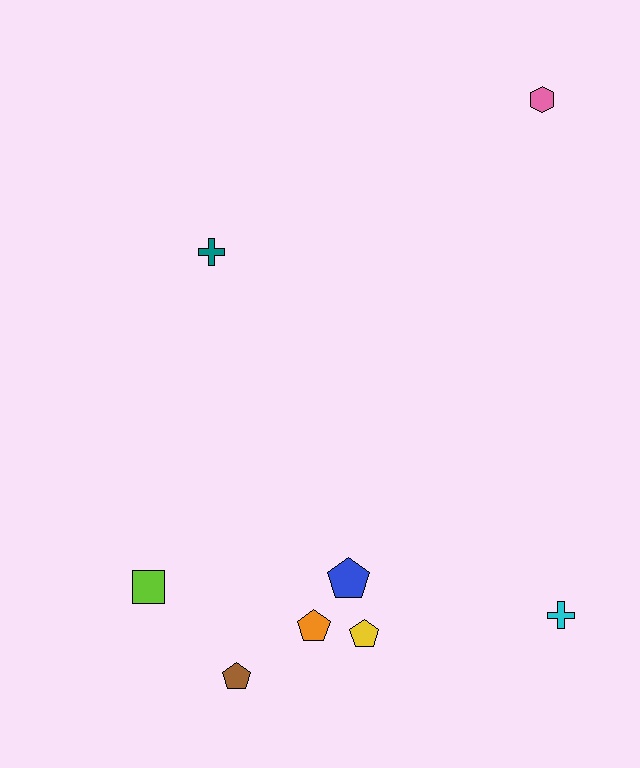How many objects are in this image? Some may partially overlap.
There are 8 objects.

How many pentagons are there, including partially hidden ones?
There are 4 pentagons.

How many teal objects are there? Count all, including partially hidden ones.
There is 1 teal object.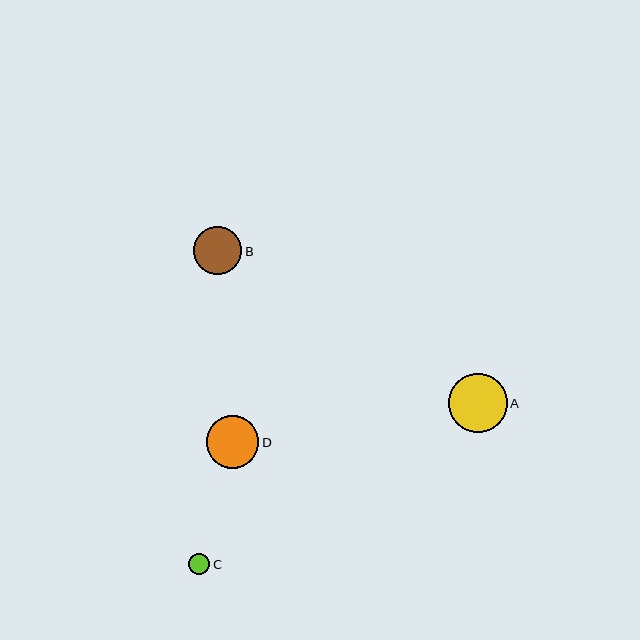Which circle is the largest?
Circle A is the largest with a size of approximately 58 pixels.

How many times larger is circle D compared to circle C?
Circle D is approximately 2.5 times the size of circle C.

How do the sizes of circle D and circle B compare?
Circle D and circle B are approximately the same size.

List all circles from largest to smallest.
From largest to smallest: A, D, B, C.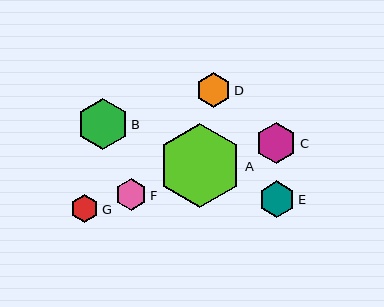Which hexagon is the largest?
Hexagon A is the largest with a size of approximately 84 pixels.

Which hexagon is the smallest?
Hexagon G is the smallest with a size of approximately 28 pixels.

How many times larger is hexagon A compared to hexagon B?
Hexagon A is approximately 1.6 times the size of hexagon B.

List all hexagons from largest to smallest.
From largest to smallest: A, B, C, E, D, F, G.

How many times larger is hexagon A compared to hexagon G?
Hexagon A is approximately 3.0 times the size of hexagon G.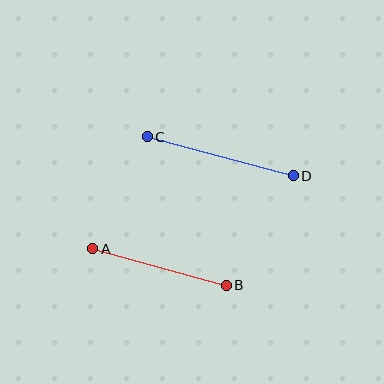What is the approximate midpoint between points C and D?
The midpoint is at approximately (220, 156) pixels.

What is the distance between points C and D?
The distance is approximately 151 pixels.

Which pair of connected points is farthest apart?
Points C and D are farthest apart.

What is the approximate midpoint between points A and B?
The midpoint is at approximately (159, 267) pixels.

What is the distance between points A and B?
The distance is approximately 139 pixels.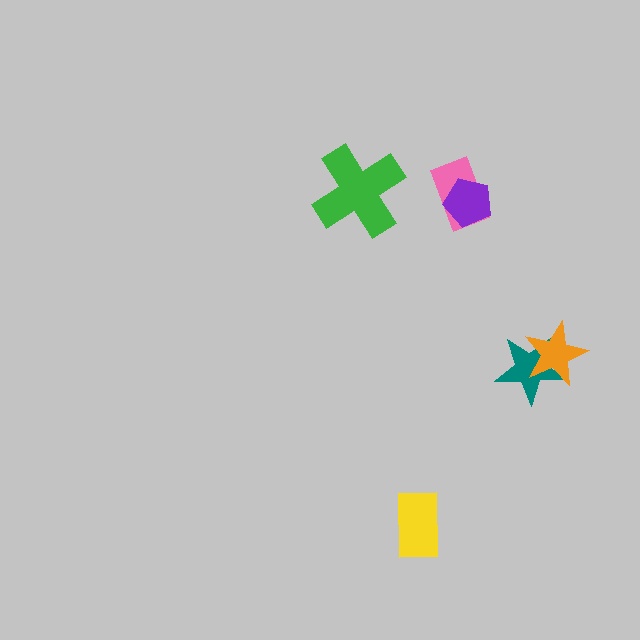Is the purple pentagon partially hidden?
No, no other shape covers it.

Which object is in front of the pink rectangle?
The purple pentagon is in front of the pink rectangle.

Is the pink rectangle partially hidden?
Yes, it is partially covered by another shape.